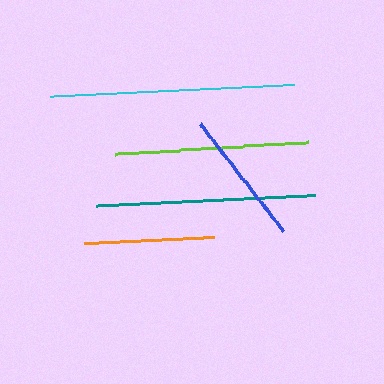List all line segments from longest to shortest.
From longest to shortest: cyan, teal, lime, blue, orange.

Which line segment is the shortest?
The orange line is the shortest at approximately 129 pixels.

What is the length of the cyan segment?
The cyan segment is approximately 244 pixels long.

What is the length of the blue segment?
The blue segment is approximately 135 pixels long.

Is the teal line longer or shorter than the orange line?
The teal line is longer than the orange line.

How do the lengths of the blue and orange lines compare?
The blue and orange lines are approximately the same length.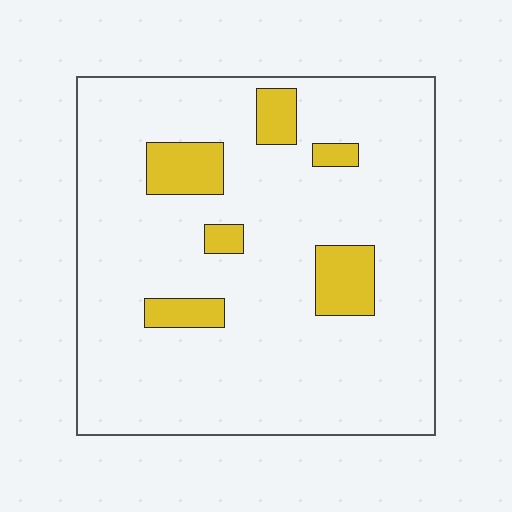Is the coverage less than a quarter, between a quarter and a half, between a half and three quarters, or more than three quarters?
Less than a quarter.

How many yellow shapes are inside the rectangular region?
6.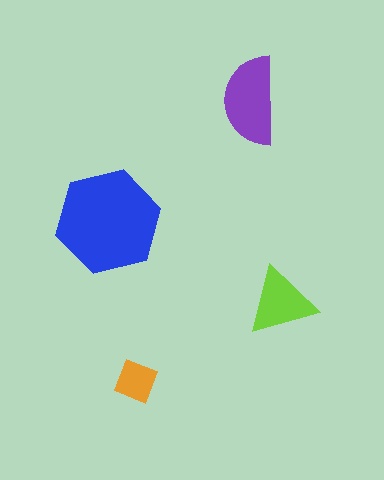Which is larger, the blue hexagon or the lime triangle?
The blue hexagon.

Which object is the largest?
The blue hexagon.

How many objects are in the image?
There are 4 objects in the image.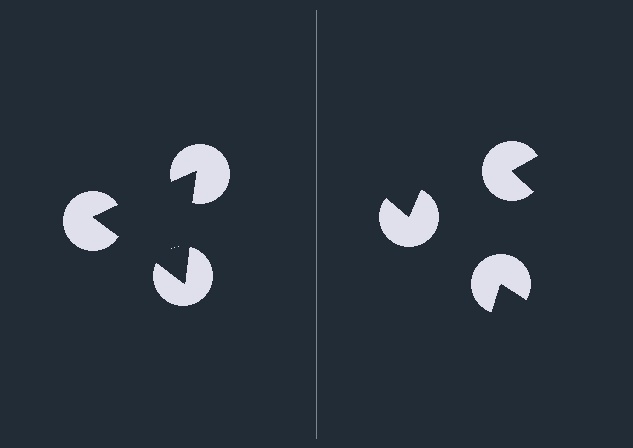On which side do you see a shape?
An illusory triangle appears on the left side. On the right side the wedge cuts are rotated, so no coherent shape forms.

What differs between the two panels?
The pac-man discs are positioned identically on both sides; only the wedge orientations differ. On the left they align to a triangle; on the right they are misaligned.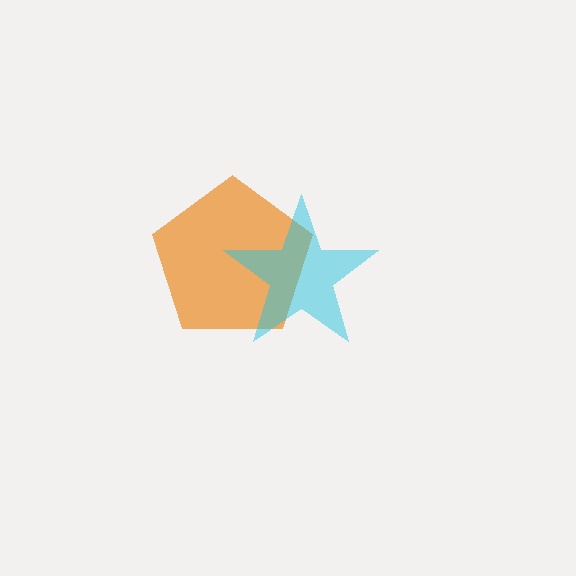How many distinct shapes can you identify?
There are 2 distinct shapes: an orange pentagon, a cyan star.